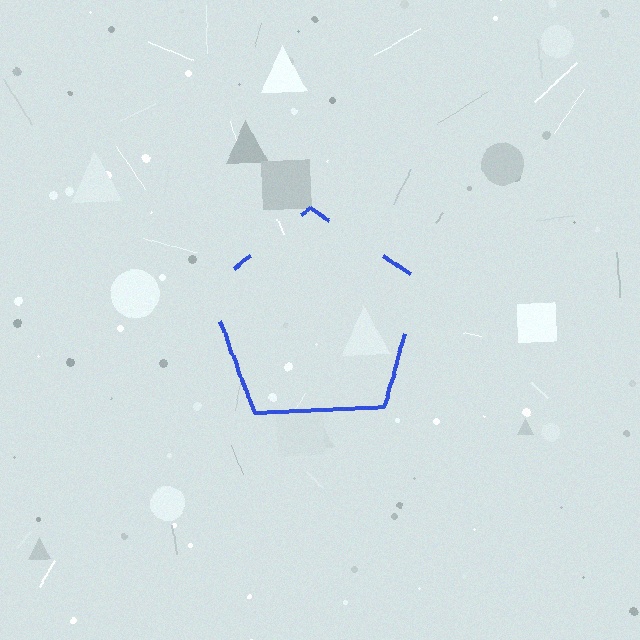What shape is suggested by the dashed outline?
The dashed outline suggests a pentagon.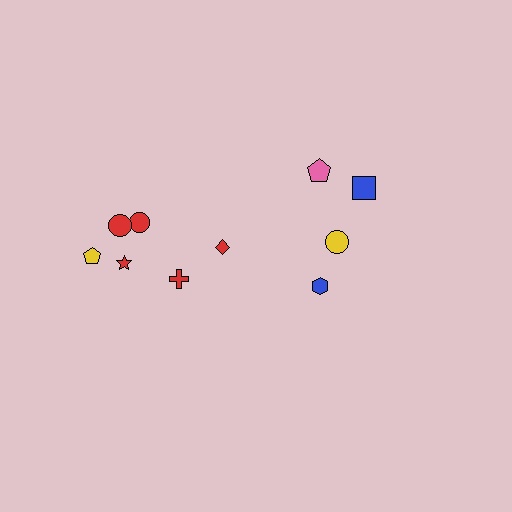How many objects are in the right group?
There are 4 objects.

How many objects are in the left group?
There are 6 objects.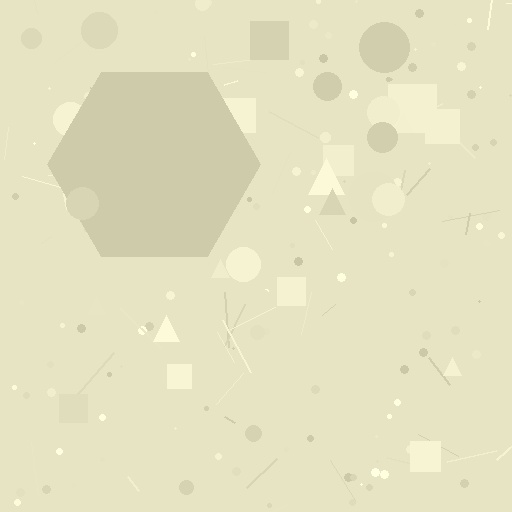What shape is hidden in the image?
A hexagon is hidden in the image.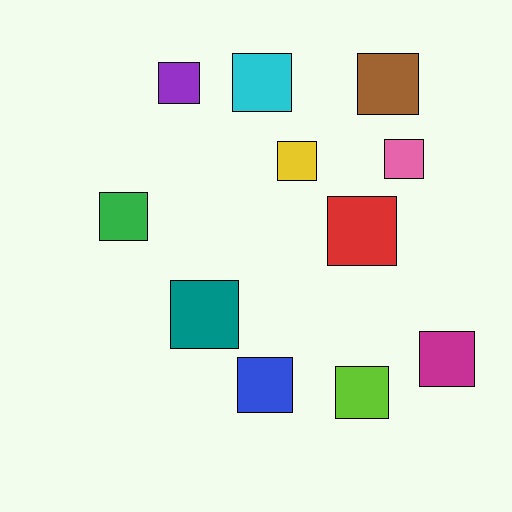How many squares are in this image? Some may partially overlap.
There are 11 squares.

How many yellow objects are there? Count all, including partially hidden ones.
There is 1 yellow object.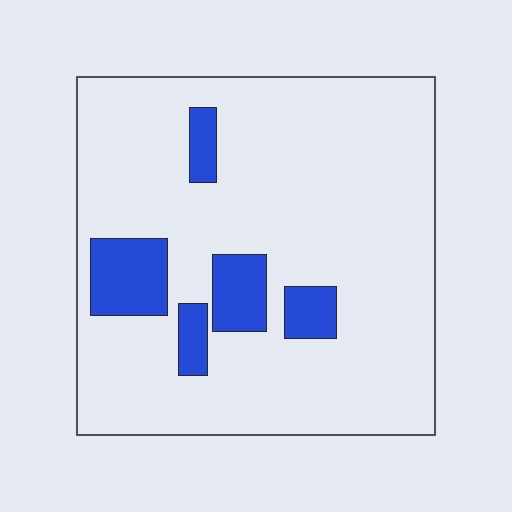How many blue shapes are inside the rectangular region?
5.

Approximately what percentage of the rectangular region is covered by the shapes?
Approximately 15%.